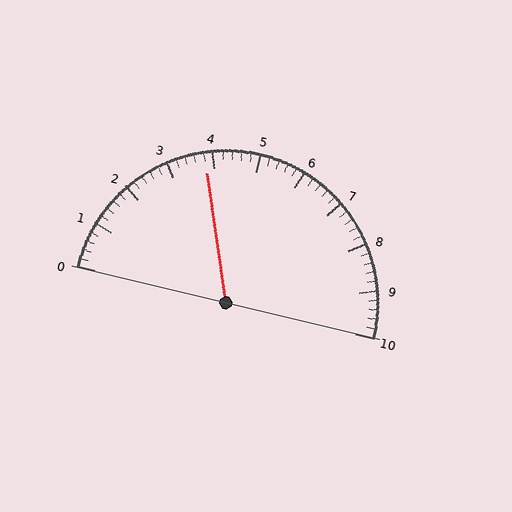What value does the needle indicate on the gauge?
The needle indicates approximately 3.8.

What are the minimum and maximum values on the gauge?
The gauge ranges from 0 to 10.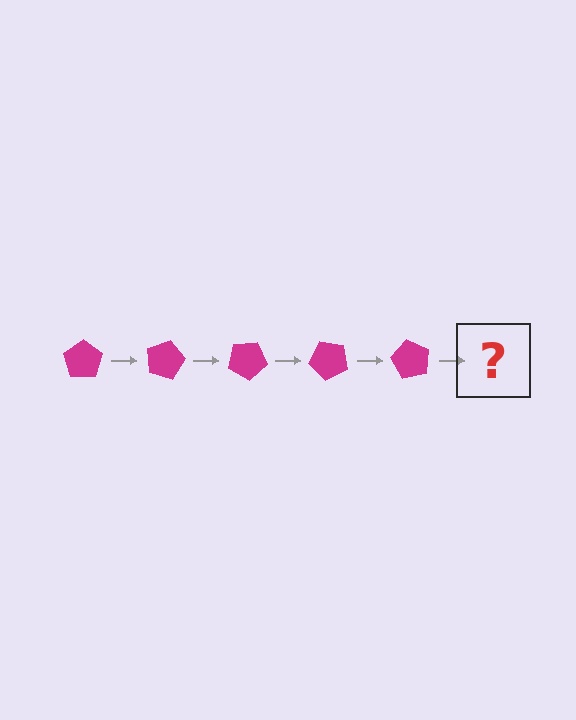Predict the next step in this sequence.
The next step is a magenta pentagon rotated 75 degrees.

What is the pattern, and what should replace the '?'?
The pattern is that the pentagon rotates 15 degrees each step. The '?' should be a magenta pentagon rotated 75 degrees.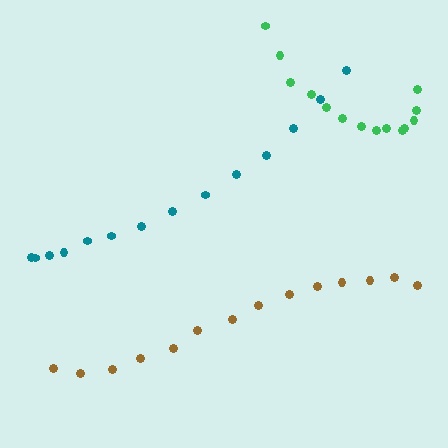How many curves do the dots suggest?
There are 3 distinct paths.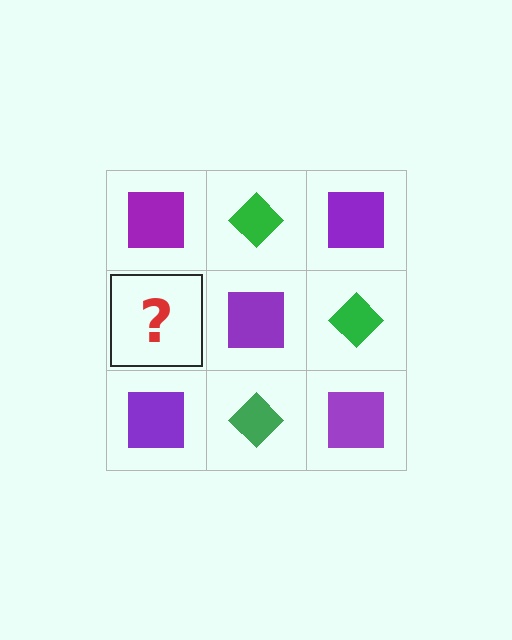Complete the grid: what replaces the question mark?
The question mark should be replaced with a green diamond.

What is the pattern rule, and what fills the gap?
The rule is that it alternates purple square and green diamond in a checkerboard pattern. The gap should be filled with a green diamond.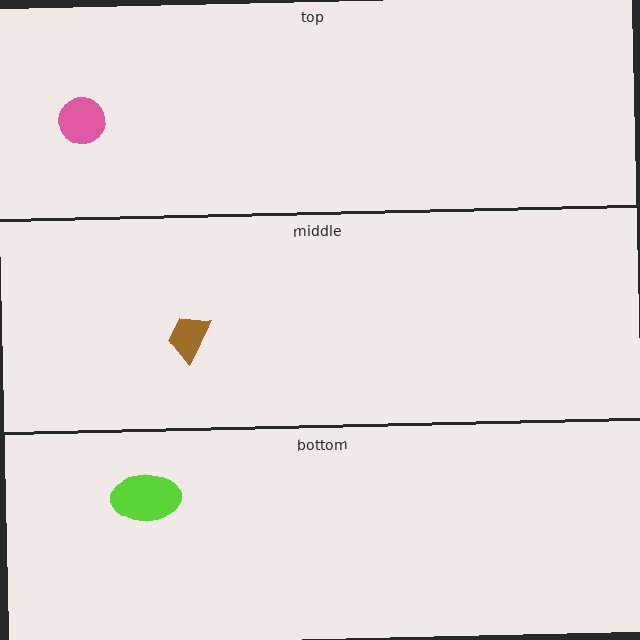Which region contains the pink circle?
The top region.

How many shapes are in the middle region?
1.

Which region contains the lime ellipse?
The bottom region.